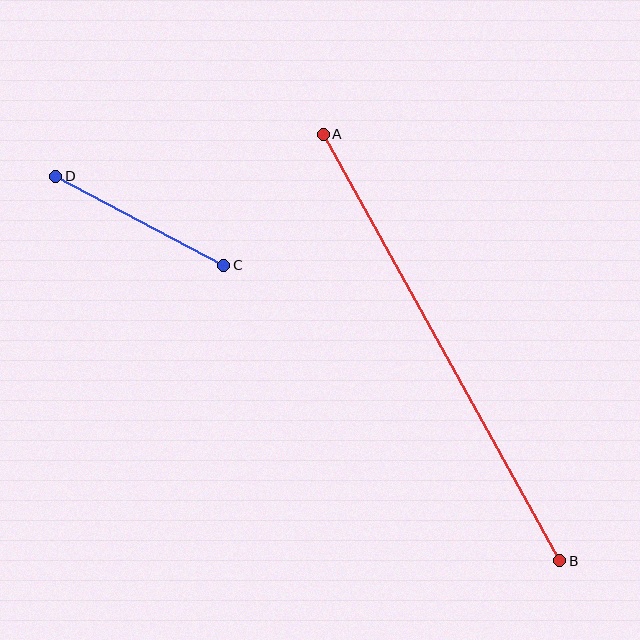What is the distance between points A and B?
The distance is approximately 487 pixels.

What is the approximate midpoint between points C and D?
The midpoint is at approximately (140, 221) pixels.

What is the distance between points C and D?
The distance is approximately 190 pixels.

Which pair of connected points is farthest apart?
Points A and B are farthest apart.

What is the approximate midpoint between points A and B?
The midpoint is at approximately (441, 347) pixels.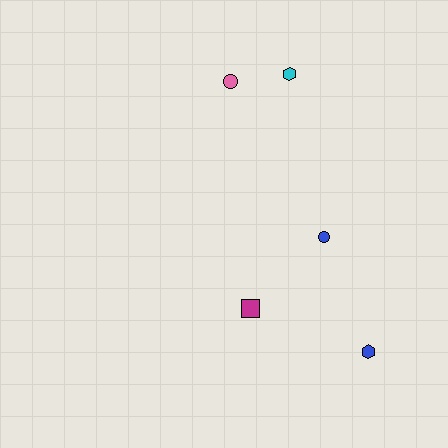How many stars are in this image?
There are no stars.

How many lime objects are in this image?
There are no lime objects.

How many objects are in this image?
There are 5 objects.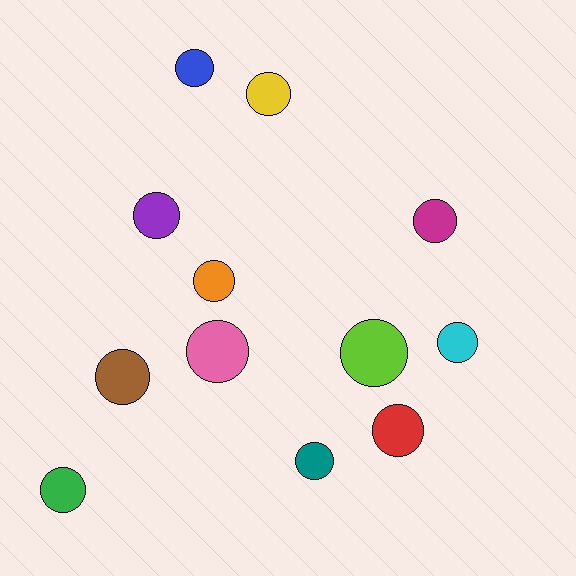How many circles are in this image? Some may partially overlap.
There are 12 circles.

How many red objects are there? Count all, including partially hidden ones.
There is 1 red object.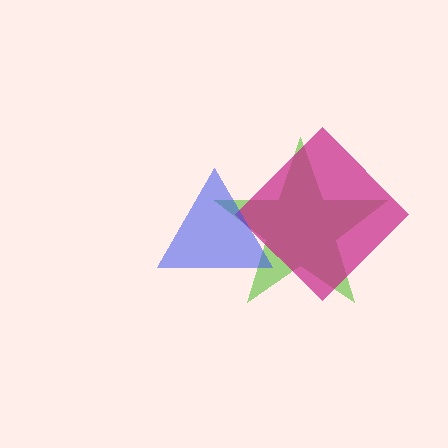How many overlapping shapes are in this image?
There are 3 overlapping shapes in the image.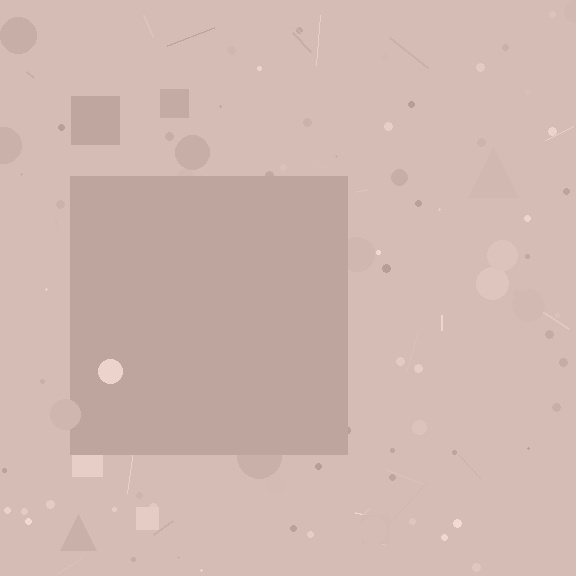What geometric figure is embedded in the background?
A square is embedded in the background.